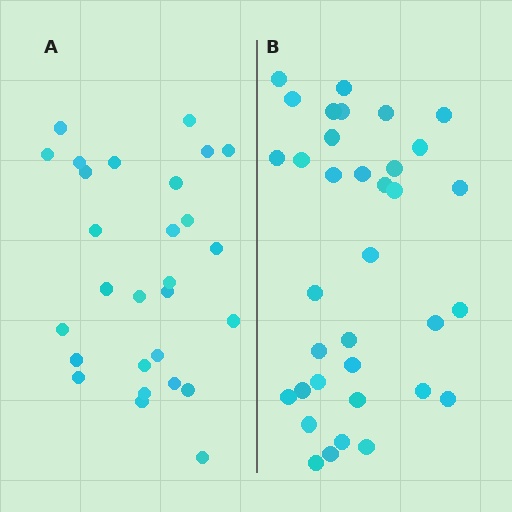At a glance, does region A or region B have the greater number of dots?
Region B (the right region) has more dots.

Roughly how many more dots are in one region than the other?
Region B has roughly 8 or so more dots than region A.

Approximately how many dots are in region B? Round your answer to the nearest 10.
About 40 dots. (The exact count is 35, which rounds to 40.)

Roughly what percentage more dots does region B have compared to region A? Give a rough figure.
About 25% more.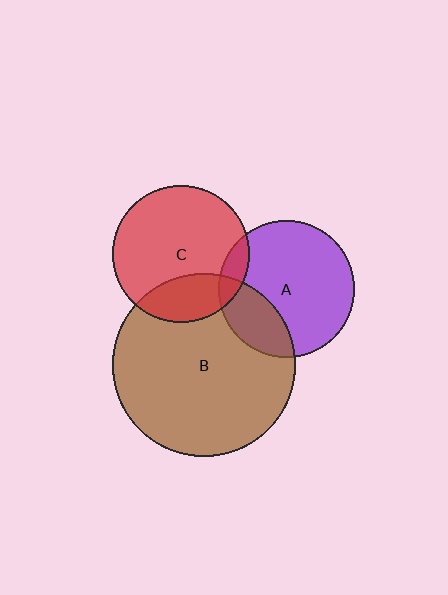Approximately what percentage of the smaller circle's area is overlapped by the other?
Approximately 25%.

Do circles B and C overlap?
Yes.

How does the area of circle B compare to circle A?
Approximately 1.8 times.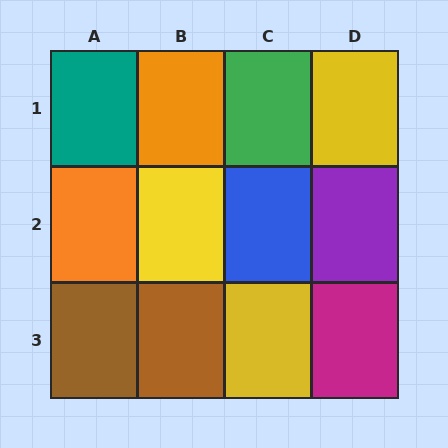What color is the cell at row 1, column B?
Orange.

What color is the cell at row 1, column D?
Yellow.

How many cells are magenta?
1 cell is magenta.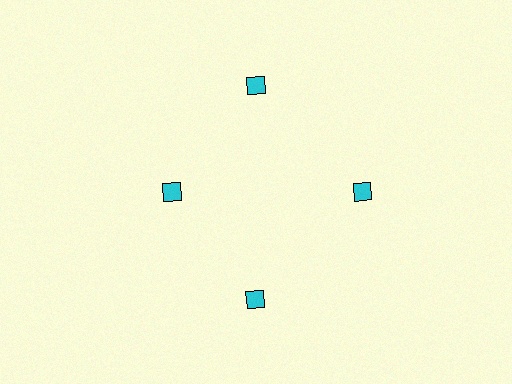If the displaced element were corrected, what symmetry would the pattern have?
It would have 4-fold rotational symmetry — the pattern would map onto itself every 90 degrees.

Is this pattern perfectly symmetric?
No. The 4 cyan diamonds are arranged in a ring, but one element near the 9 o'clock position is pulled inward toward the center, breaking the 4-fold rotational symmetry.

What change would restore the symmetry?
The symmetry would be restored by moving it outward, back onto the ring so that all 4 diamonds sit at equal angles and equal distance from the center.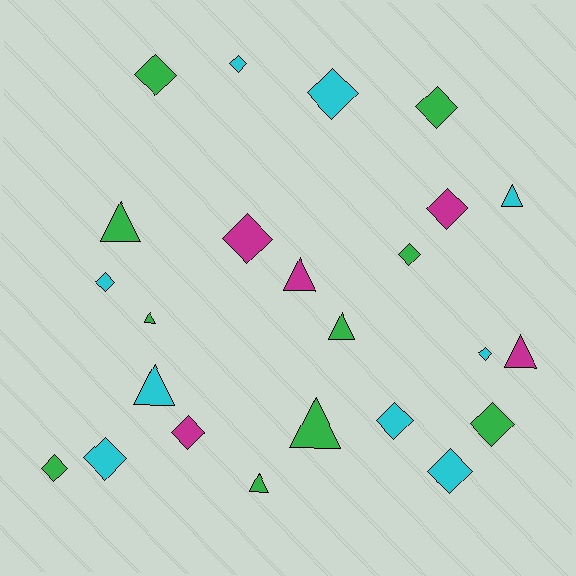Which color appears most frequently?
Green, with 10 objects.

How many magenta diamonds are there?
There are 3 magenta diamonds.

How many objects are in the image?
There are 24 objects.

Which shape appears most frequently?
Diamond, with 15 objects.